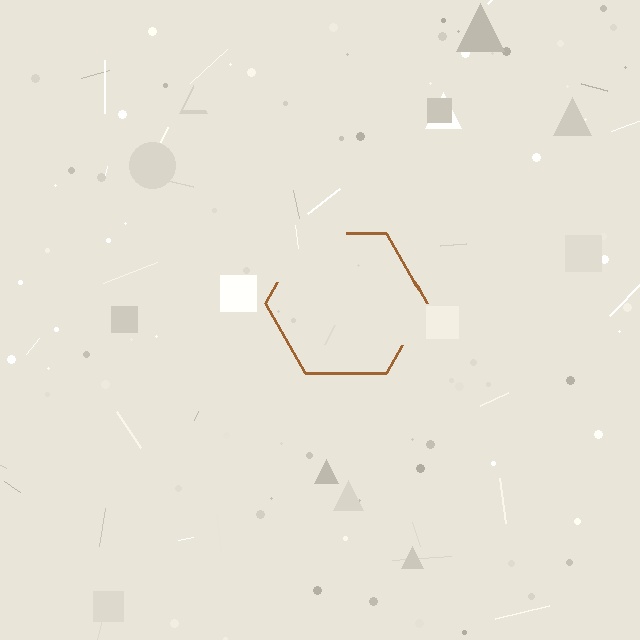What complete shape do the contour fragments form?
The contour fragments form a hexagon.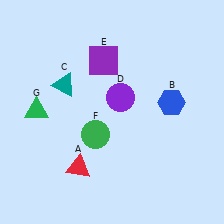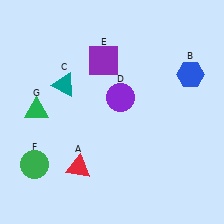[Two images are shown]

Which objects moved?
The objects that moved are: the blue hexagon (B), the green circle (F).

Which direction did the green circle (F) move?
The green circle (F) moved left.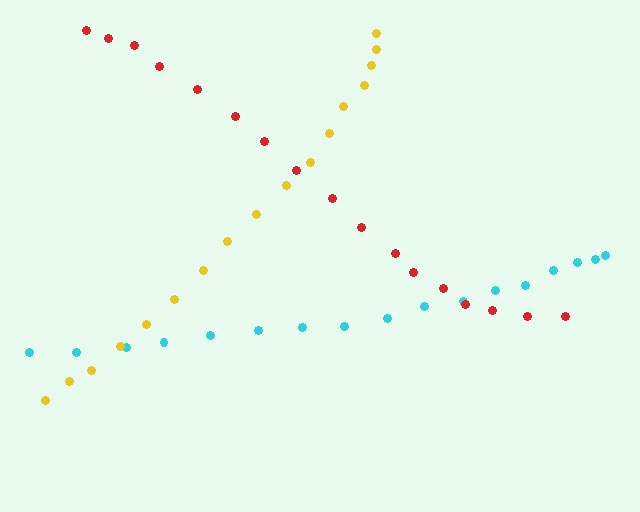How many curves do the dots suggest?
There are 3 distinct paths.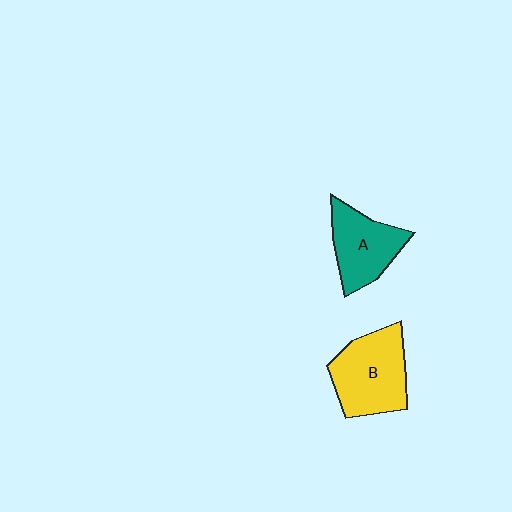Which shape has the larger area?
Shape B (yellow).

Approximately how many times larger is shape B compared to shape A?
Approximately 1.3 times.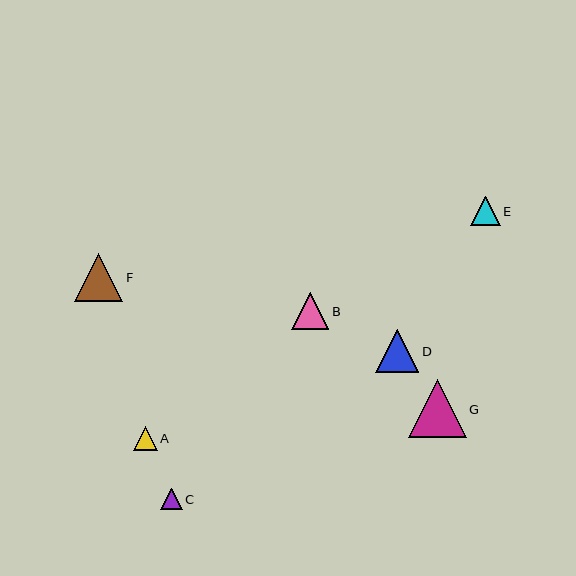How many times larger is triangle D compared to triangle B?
Triangle D is approximately 1.2 times the size of triangle B.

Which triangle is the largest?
Triangle G is the largest with a size of approximately 58 pixels.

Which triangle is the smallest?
Triangle C is the smallest with a size of approximately 21 pixels.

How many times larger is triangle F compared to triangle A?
Triangle F is approximately 2.1 times the size of triangle A.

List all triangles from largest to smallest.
From largest to smallest: G, F, D, B, E, A, C.